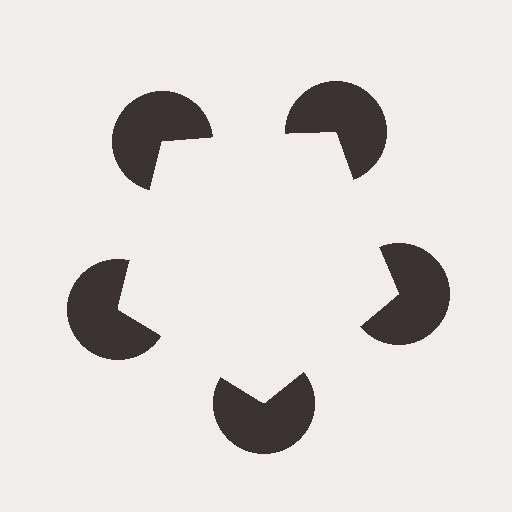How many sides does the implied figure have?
5 sides.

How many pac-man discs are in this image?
There are 5 — one at each vertex of the illusory pentagon.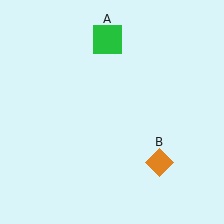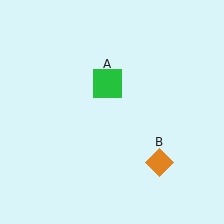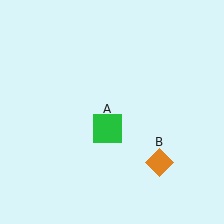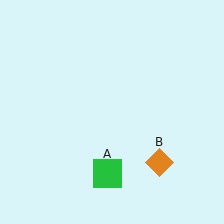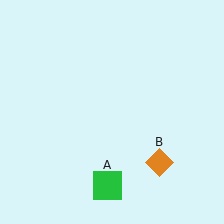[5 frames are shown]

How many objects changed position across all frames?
1 object changed position: green square (object A).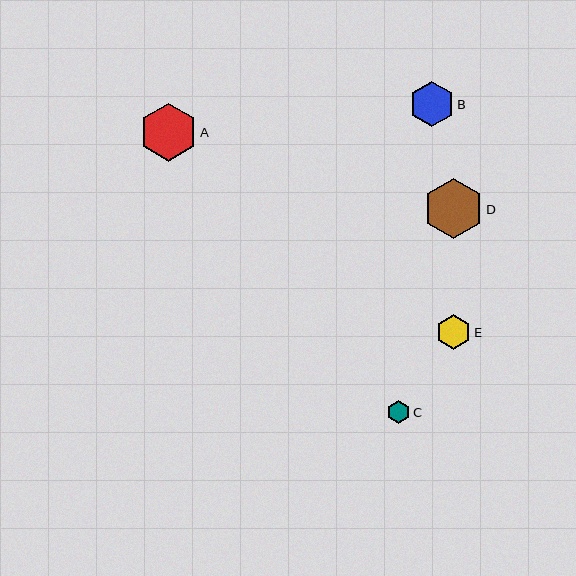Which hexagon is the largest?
Hexagon D is the largest with a size of approximately 60 pixels.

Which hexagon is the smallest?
Hexagon C is the smallest with a size of approximately 23 pixels.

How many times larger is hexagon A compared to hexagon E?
Hexagon A is approximately 1.7 times the size of hexagon E.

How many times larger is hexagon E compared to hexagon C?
Hexagon E is approximately 1.5 times the size of hexagon C.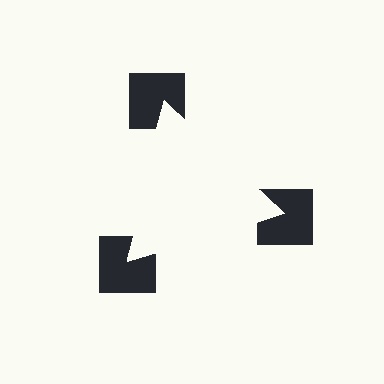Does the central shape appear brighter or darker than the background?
It typically appears slightly brighter than the background, even though no actual brightness change is drawn.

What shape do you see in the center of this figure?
An illusory triangle — its edges are inferred from the aligned wedge cuts in the notched squares, not physically drawn.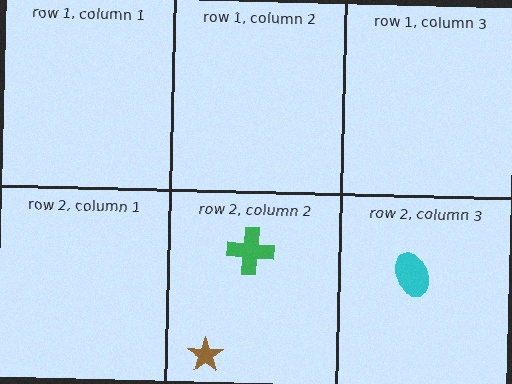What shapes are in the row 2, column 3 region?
The cyan ellipse.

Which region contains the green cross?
The row 2, column 2 region.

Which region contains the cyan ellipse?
The row 2, column 3 region.